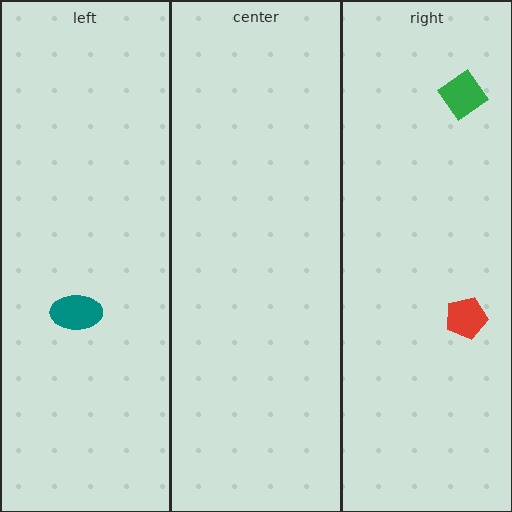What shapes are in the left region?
The teal ellipse.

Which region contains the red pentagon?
The right region.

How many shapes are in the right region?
2.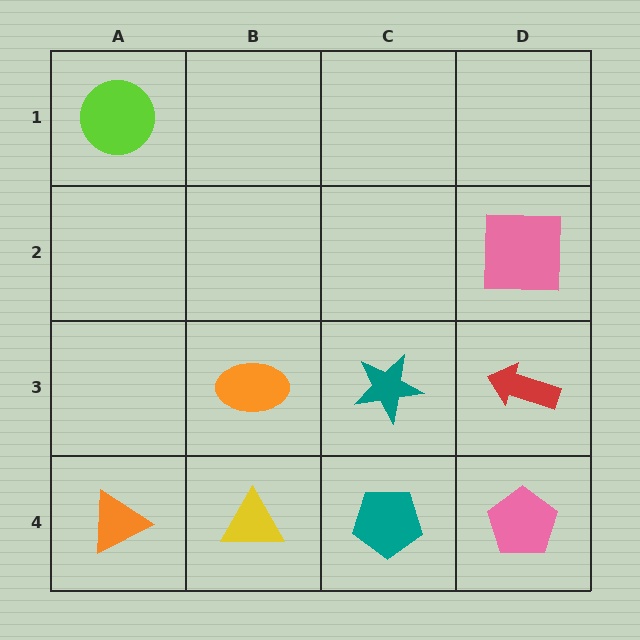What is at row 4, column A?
An orange triangle.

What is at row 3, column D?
A red arrow.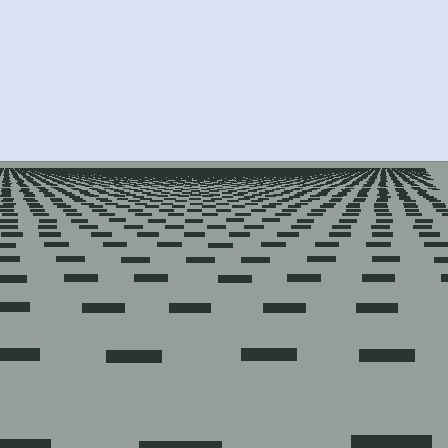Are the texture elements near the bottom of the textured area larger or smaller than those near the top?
Larger. Near the bottom, elements are closer to the viewer and appear at a bigger on-screen size.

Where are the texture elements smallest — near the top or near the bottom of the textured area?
Near the top.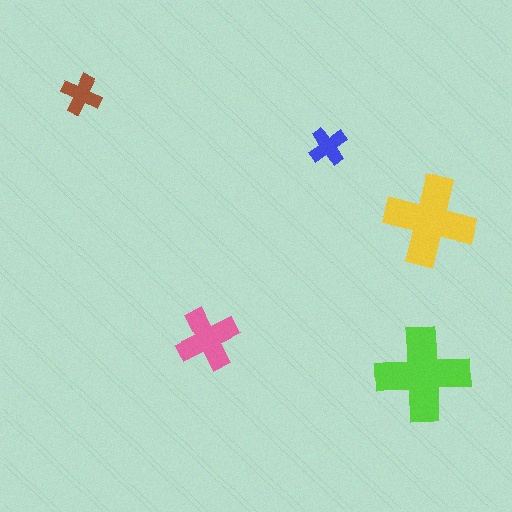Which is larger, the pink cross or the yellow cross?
The yellow one.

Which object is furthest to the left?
The brown cross is leftmost.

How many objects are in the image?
There are 5 objects in the image.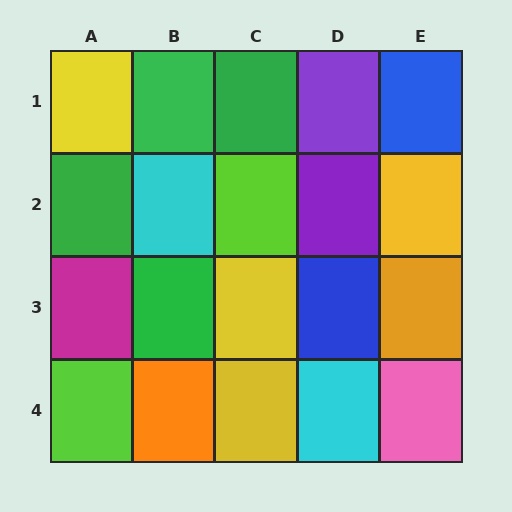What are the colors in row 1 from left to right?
Yellow, green, green, purple, blue.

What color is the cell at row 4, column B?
Orange.